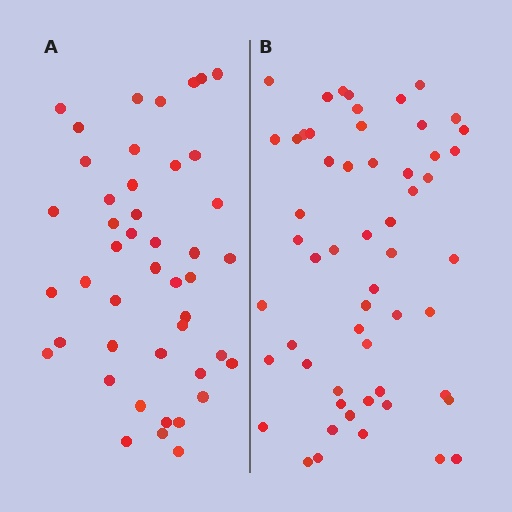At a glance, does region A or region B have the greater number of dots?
Region B (the right region) has more dots.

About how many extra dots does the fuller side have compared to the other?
Region B has roughly 12 or so more dots than region A.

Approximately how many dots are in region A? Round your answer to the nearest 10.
About 40 dots. (The exact count is 45, which rounds to 40.)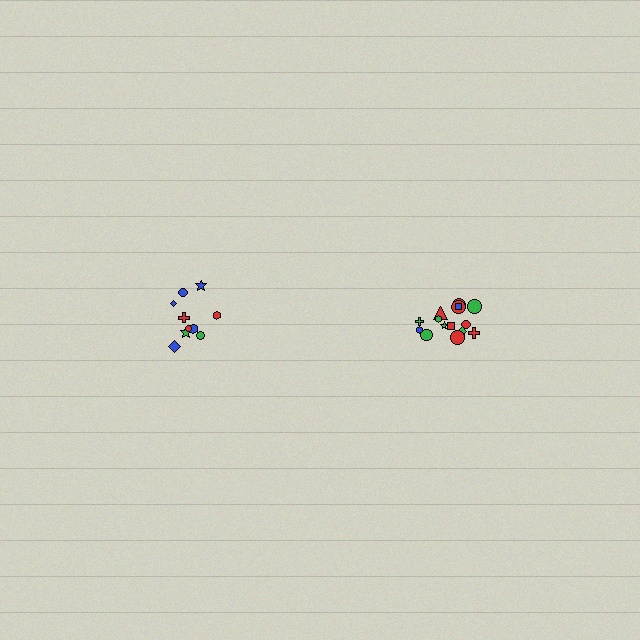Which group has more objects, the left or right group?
The right group.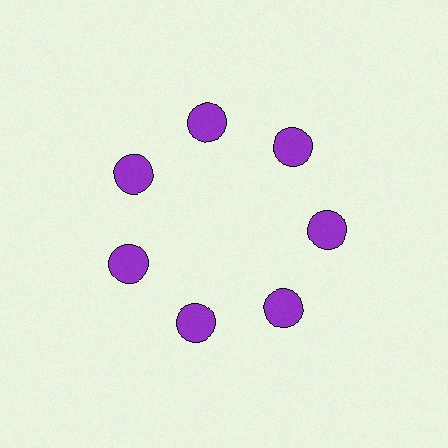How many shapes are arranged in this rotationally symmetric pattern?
There are 7 shapes, arranged in 7 groups of 1.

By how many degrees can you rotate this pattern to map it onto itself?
The pattern maps onto itself every 51 degrees of rotation.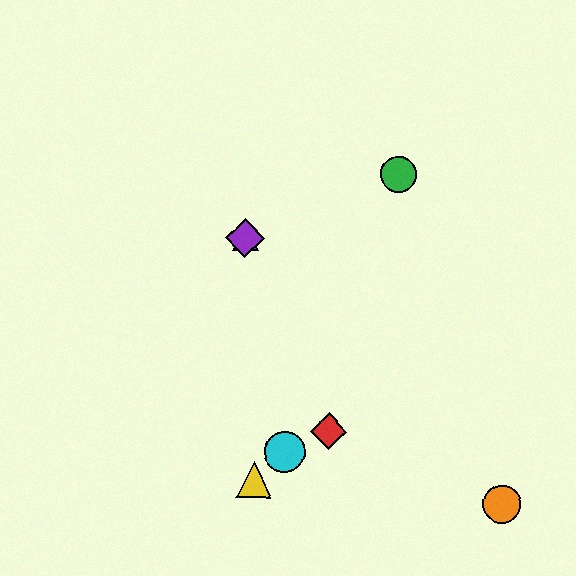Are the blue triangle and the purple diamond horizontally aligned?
Yes, both are at y≈238.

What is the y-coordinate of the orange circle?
The orange circle is at y≈504.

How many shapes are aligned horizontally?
2 shapes (the blue triangle, the purple diamond) are aligned horizontally.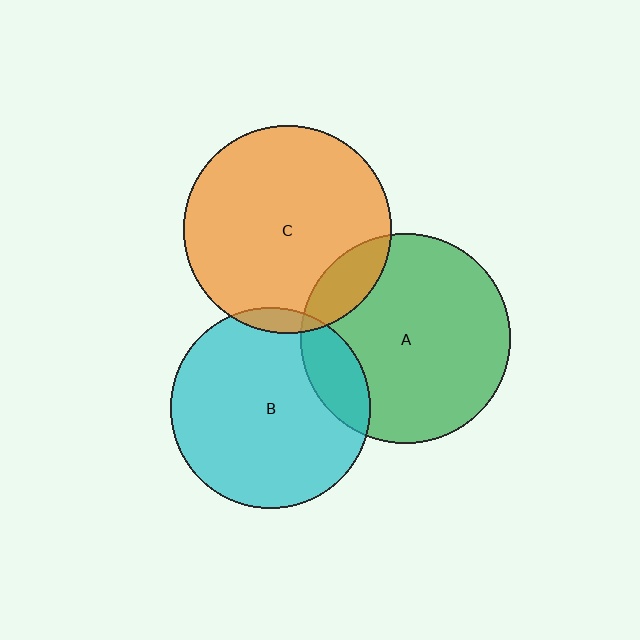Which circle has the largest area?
Circle A (green).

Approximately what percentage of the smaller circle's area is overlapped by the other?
Approximately 15%.